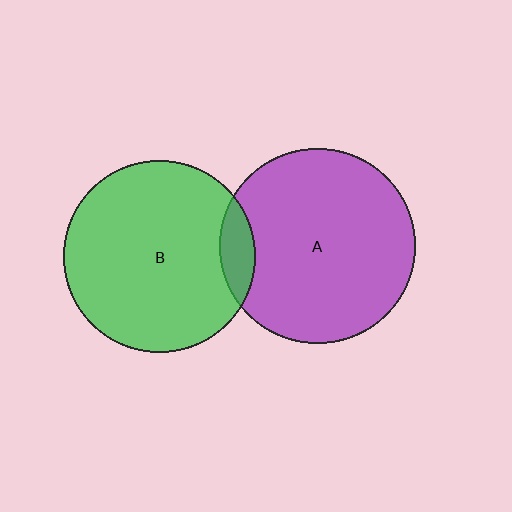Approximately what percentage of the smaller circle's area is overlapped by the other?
Approximately 10%.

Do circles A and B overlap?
Yes.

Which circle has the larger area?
Circle A (purple).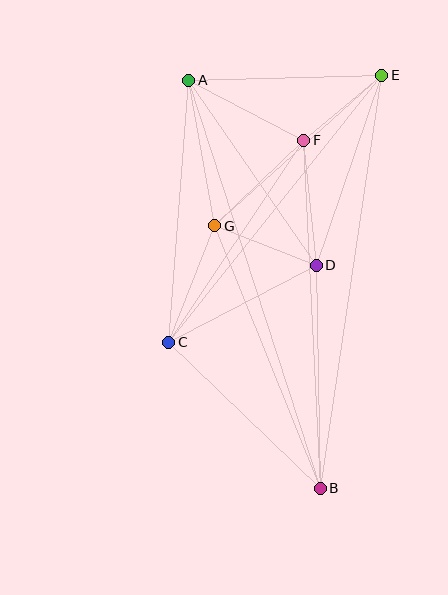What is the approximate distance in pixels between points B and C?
The distance between B and C is approximately 210 pixels.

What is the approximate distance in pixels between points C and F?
The distance between C and F is approximately 243 pixels.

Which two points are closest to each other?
Points E and F are closest to each other.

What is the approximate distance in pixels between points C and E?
The distance between C and E is approximately 341 pixels.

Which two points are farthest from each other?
Points A and B are farthest from each other.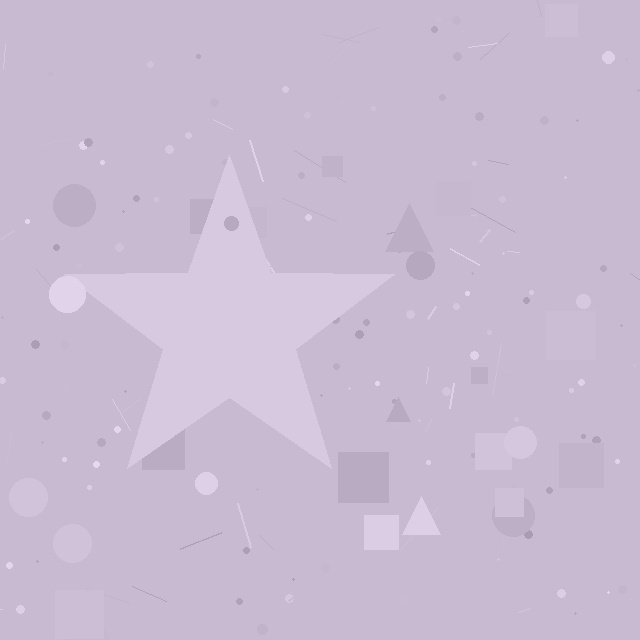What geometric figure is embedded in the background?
A star is embedded in the background.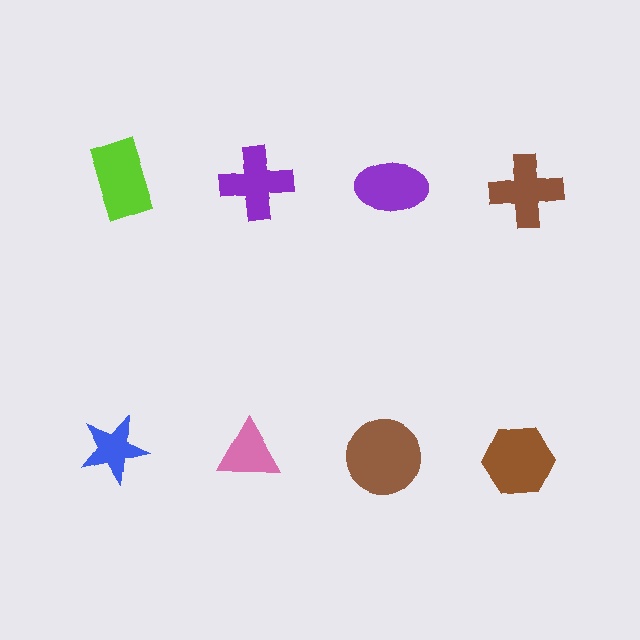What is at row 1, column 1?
A lime rectangle.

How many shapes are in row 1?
4 shapes.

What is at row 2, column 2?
A pink triangle.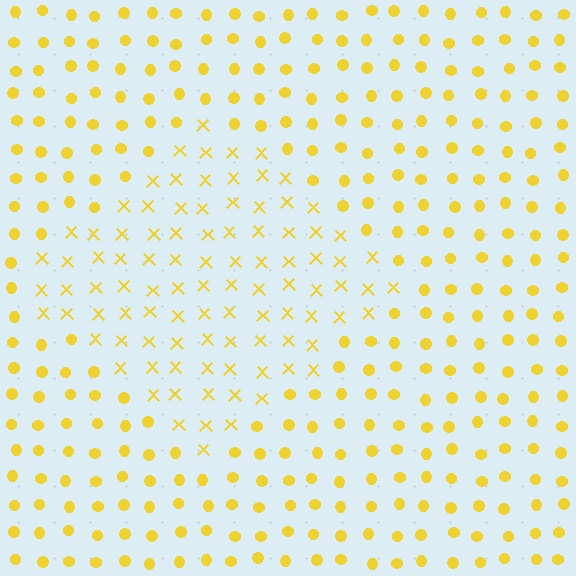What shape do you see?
I see a diamond.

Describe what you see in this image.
The image is filled with small yellow elements arranged in a uniform grid. A diamond-shaped region contains X marks, while the surrounding area contains circles. The boundary is defined purely by the change in element shape.